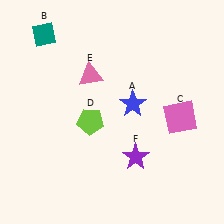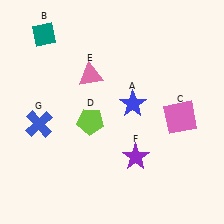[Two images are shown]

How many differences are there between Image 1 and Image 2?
There is 1 difference between the two images.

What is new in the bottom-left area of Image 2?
A blue cross (G) was added in the bottom-left area of Image 2.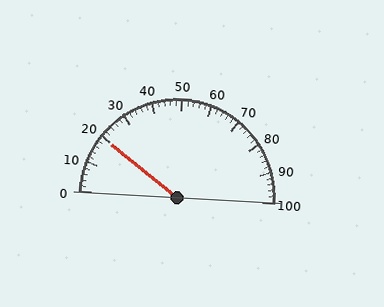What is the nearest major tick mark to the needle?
The nearest major tick mark is 20.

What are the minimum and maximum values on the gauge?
The gauge ranges from 0 to 100.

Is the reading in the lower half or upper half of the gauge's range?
The reading is in the lower half of the range (0 to 100).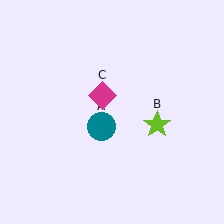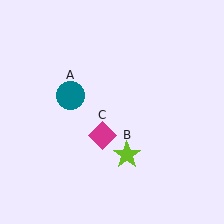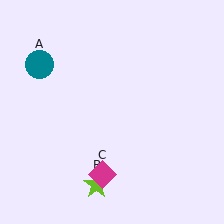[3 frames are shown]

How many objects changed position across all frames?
3 objects changed position: teal circle (object A), lime star (object B), magenta diamond (object C).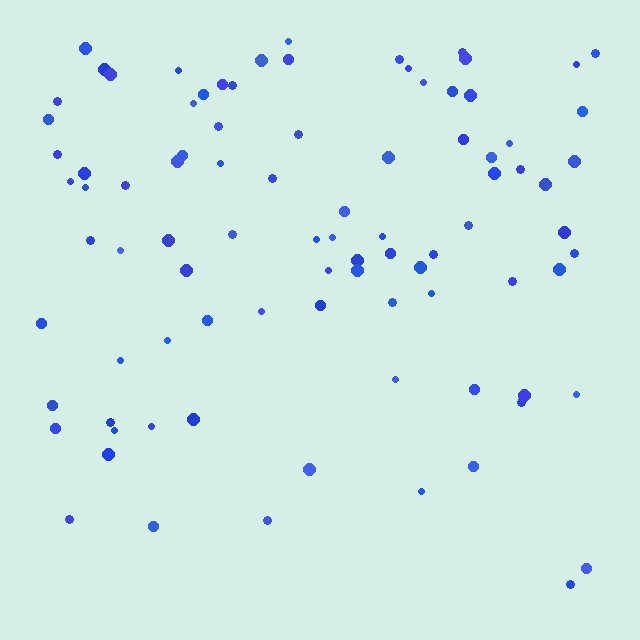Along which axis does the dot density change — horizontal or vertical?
Vertical.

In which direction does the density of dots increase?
From bottom to top, with the top side densest.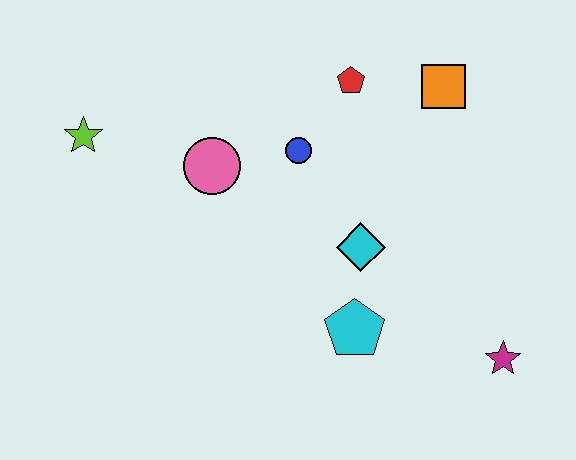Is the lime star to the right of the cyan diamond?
No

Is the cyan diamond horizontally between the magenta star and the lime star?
Yes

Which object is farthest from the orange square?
The lime star is farthest from the orange square.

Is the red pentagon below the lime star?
No